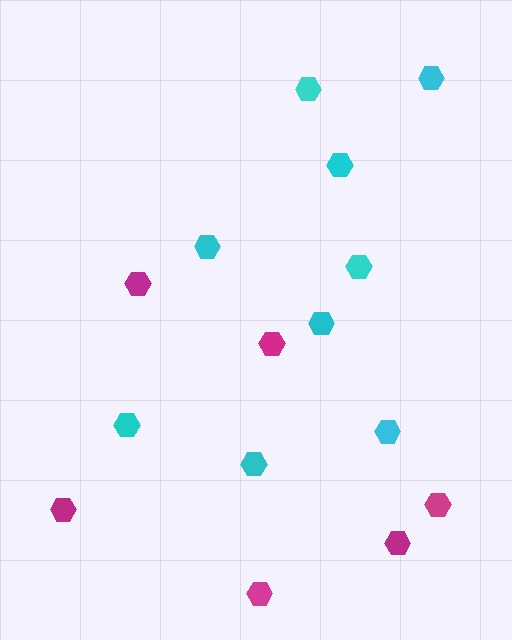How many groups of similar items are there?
There are 2 groups: one group of magenta hexagons (6) and one group of cyan hexagons (9).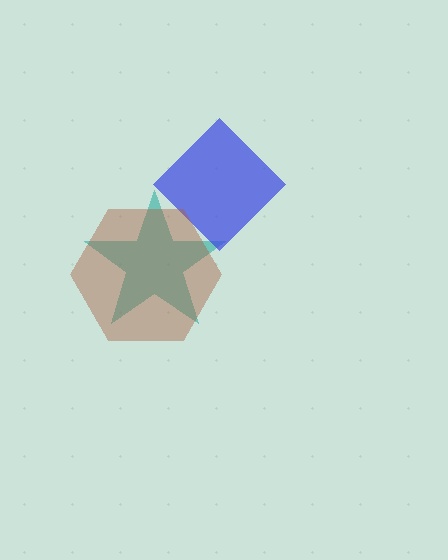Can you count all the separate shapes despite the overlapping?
Yes, there are 3 separate shapes.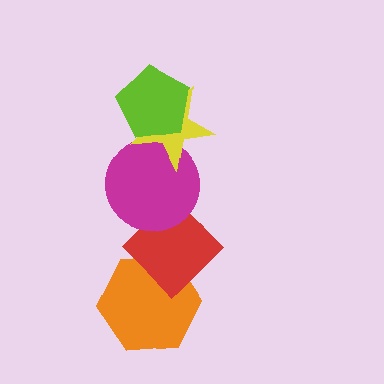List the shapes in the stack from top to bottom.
From top to bottom: the lime pentagon, the yellow star, the magenta circle, the red diamond, the orange hexagon.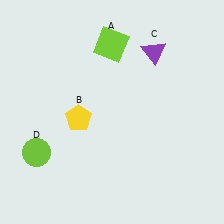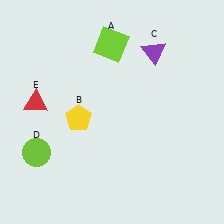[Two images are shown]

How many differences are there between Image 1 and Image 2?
There is 1 difference between the two images.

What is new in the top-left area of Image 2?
A red triangle (E) was added in the top-left area of Image 2.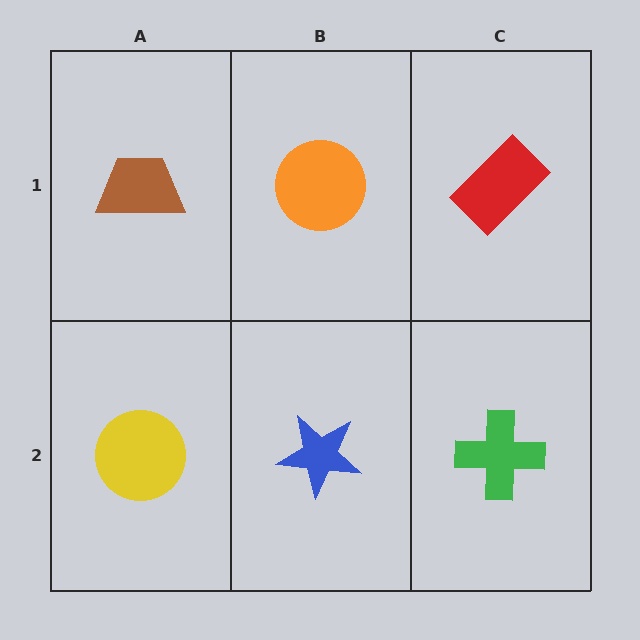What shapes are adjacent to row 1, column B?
A blue star (row 2, column B), a brown trapezoid (row 1, column A), a red rectangle (row 1, column C).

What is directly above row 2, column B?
An orange circle.